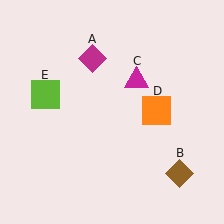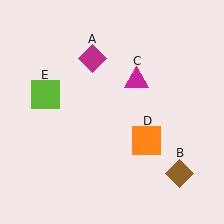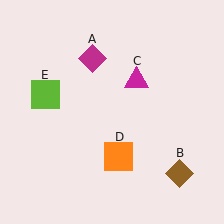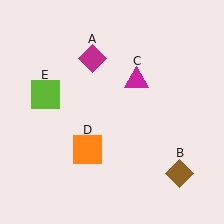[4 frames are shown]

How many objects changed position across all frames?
1 object changed position: orange square (object D).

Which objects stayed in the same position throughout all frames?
Magenta diamond (object A) and brown diamond (object B) and magenta triangle (object C) and lime square (object E) remained stationary.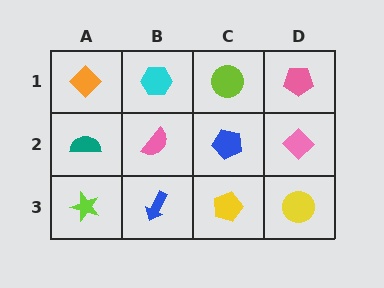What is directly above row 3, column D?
A pink diamond.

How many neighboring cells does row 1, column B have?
3.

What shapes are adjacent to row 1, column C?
A blue pentagon (row 2, column C), a cyan hexagon (row 1, column B), a pink pentagon (row 1, column D).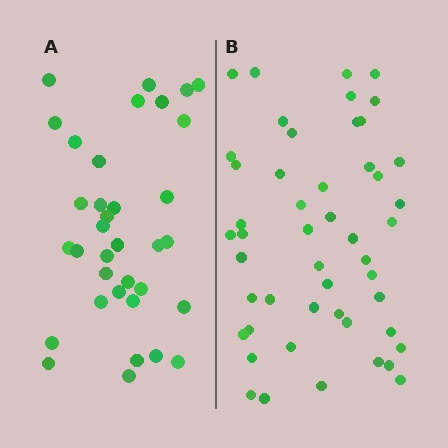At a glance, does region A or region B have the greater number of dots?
Region B (the right region) has more dots.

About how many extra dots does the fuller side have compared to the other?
Region B has approximately 15 more dots than region A.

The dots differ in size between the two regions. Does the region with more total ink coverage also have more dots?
No. Region A has more total ink coverage because its dots are larger, but region B actually contains more individual dots. Total area can be misleading — the number of items is what matters here.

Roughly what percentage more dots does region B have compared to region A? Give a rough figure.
About 40% more.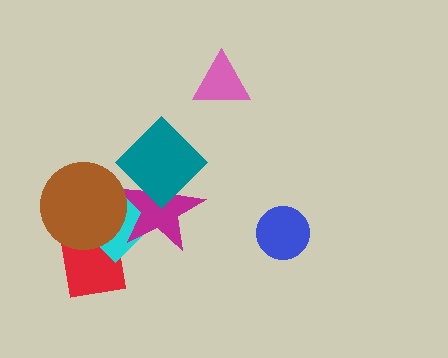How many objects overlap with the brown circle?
3 objects overlap with the brown circle.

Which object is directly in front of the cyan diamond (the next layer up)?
The magenta star is directly in front of the cyan diamond.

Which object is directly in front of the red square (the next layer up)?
The cyan diamond is directly in front of the red square.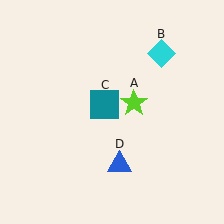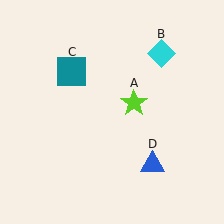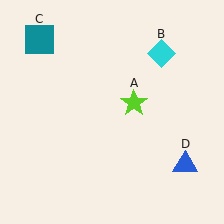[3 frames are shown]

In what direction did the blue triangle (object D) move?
The blue triangle (object D) moved right.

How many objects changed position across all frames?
2 objects changed position: teal square (object C), blue triangle (object D).